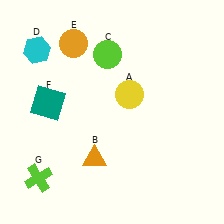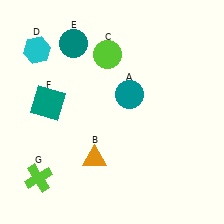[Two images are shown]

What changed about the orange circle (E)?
In Image 1, E is orange. In Image 2, it changed to teal.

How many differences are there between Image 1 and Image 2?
There are 2 differences between the two images.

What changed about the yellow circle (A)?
In Image 1, A is yellow. In Image 2, it changed to teal.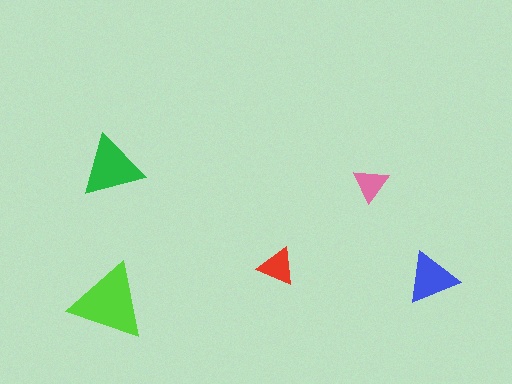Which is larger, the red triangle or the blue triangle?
The blue one.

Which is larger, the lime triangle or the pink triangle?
The lime one.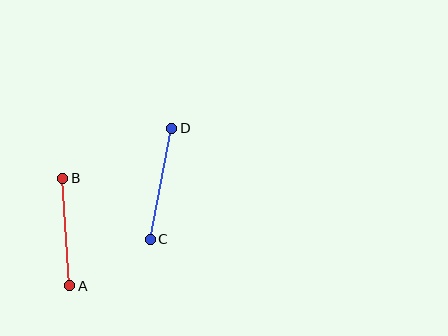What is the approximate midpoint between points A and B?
The midpoint is at approximately (67, 232) pixels.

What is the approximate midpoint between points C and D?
The midpoint is at approximately (161, 184) pixels.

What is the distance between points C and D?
The distance is approximately 113 pixels.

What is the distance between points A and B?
The distance is approximately 108 pixels.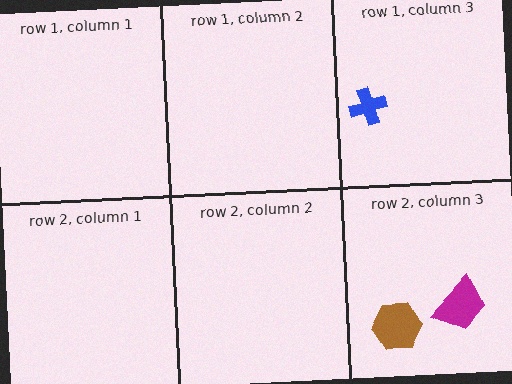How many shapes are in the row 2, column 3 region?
2.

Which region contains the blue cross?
The row 1, column 3 region.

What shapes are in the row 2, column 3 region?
The brown hexagon, the magenta trapezoid.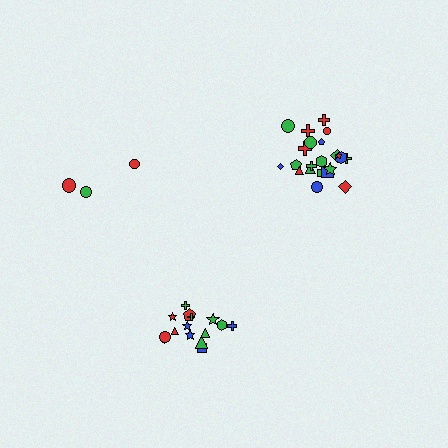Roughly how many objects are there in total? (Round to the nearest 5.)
Roughly 40 objects in total.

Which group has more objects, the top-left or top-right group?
The top-right group.